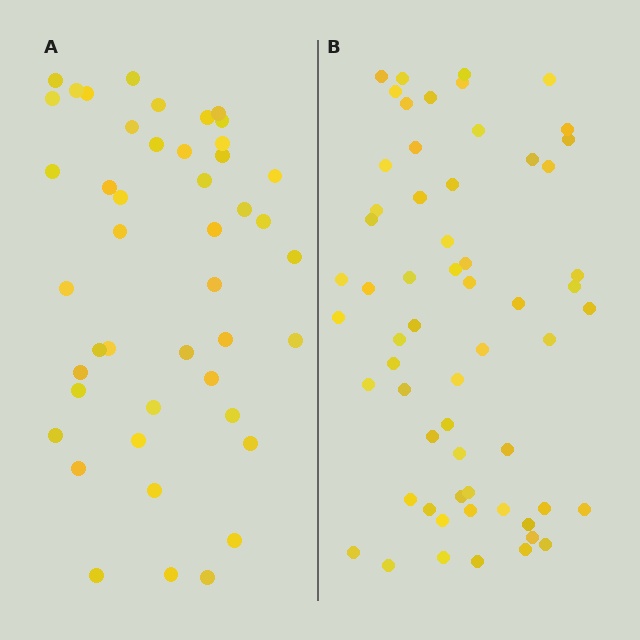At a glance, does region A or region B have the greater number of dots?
Region B (the right region) has more dots.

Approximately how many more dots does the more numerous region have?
Region B has approximately 15 more dots than region A.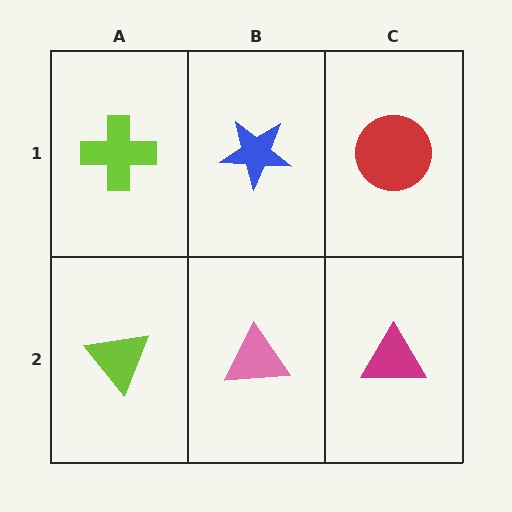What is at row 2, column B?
A pink triangle.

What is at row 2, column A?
A lime triangle.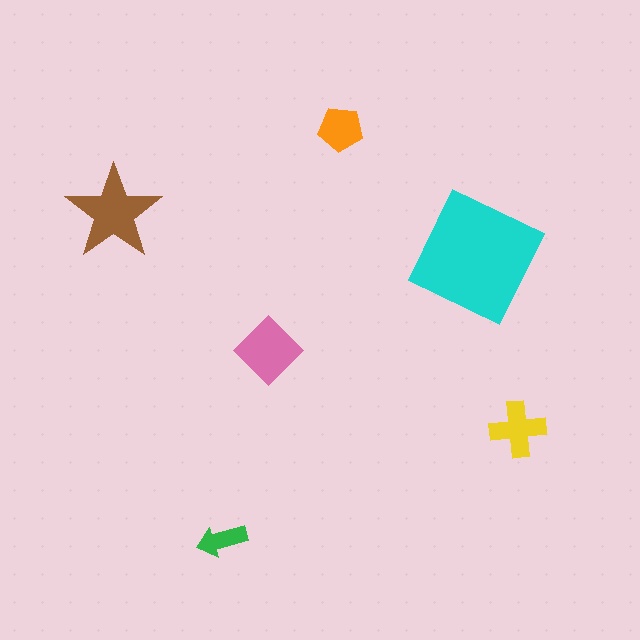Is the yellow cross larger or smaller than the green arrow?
Larger.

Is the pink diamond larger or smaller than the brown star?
Smaller.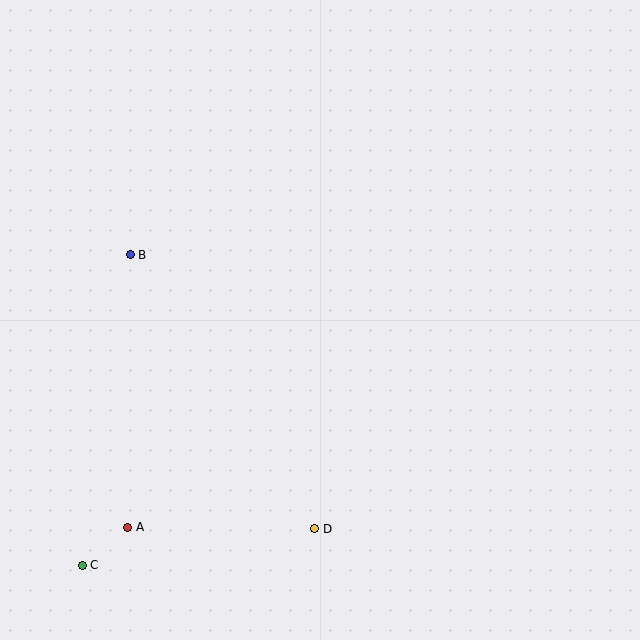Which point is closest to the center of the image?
Point B at (130, 255) is closest to the center.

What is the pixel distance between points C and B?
The distance between C and B is 314 pixels.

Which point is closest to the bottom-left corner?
Point C is closest to the bottom-left corner.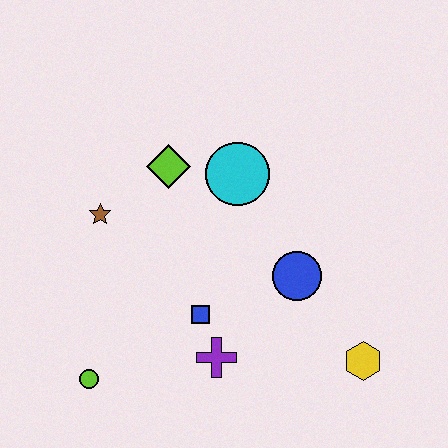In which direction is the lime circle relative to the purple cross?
The lime circle is to the left of the purple cross.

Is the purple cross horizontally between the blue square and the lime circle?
No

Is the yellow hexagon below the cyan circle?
Yes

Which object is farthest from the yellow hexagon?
The brown star is farthest from the yellow hexagon.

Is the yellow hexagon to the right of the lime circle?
Yes